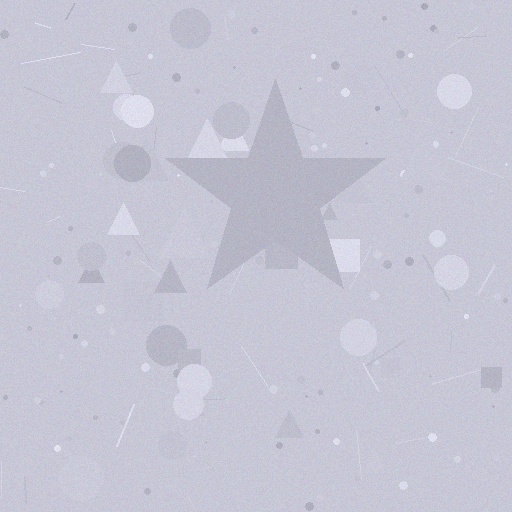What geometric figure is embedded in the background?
A star is embedded in the background.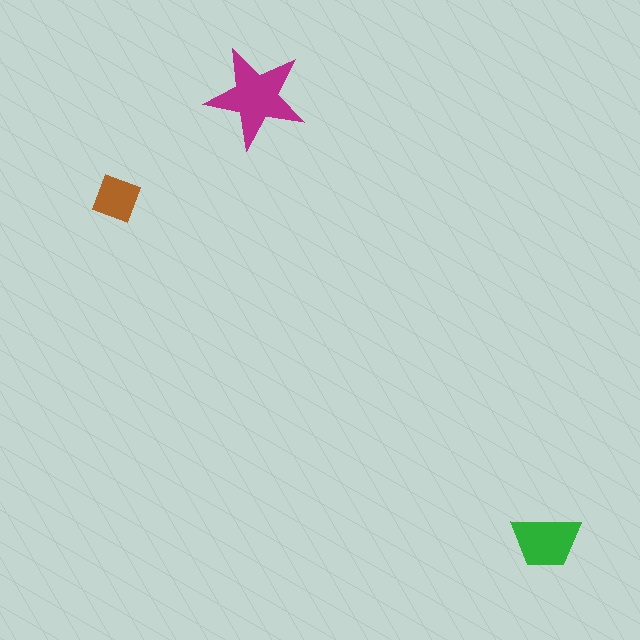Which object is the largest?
The magenta star.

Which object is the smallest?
The brown diamond.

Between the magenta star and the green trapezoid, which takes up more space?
The magenta star.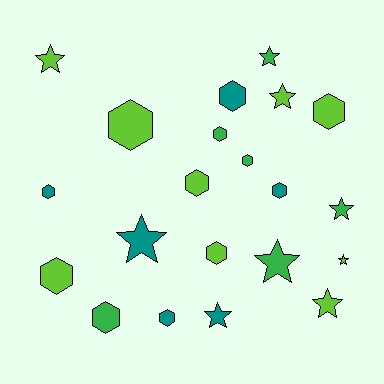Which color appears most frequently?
Lime, with 9 objects.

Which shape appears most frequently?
Hexagon, with 12 objects.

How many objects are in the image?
There are 21 objects.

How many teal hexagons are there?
There are 4 teal hexagons.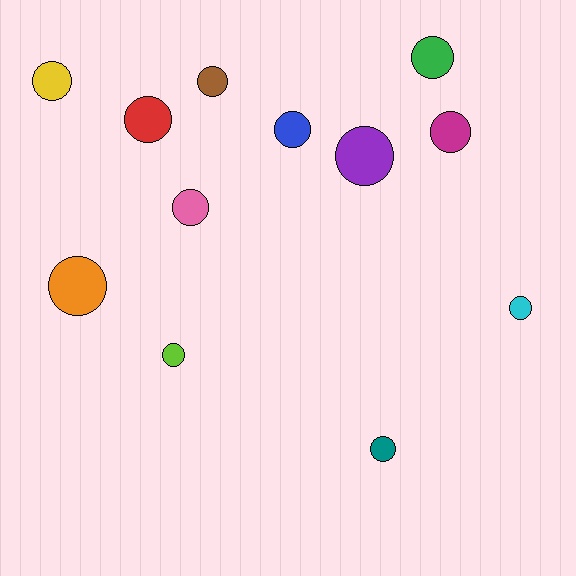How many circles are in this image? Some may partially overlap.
There are 12 circles.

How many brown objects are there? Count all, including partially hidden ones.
There is 1 brown object.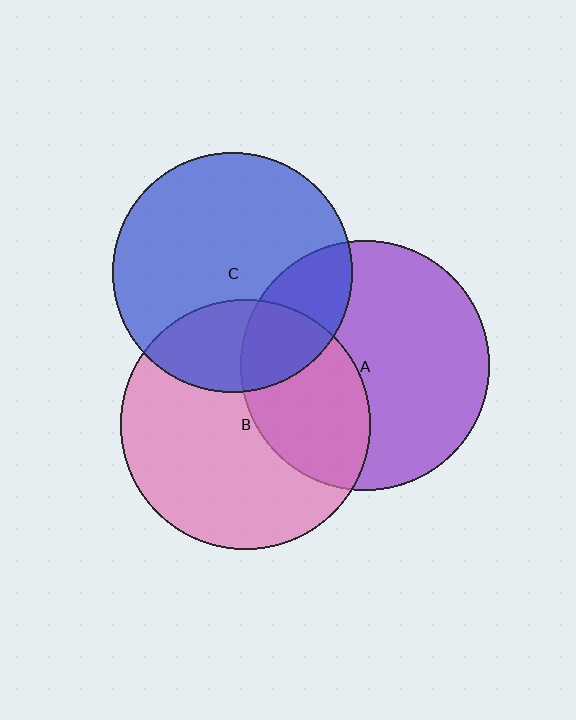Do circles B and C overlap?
Yes.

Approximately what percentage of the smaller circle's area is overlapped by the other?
Approximately 25%.